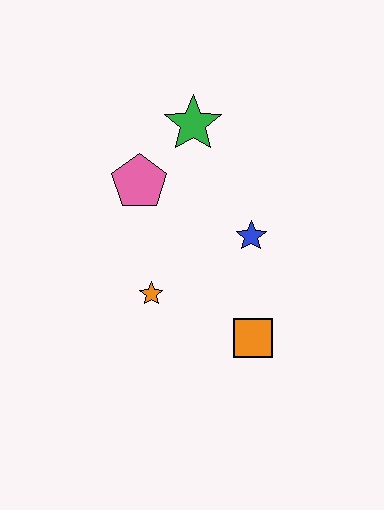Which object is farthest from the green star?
The orange square is farthest from the green star.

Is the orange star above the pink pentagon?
No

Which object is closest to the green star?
The pink pentagon is closest to the green star.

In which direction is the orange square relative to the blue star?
The orange square is below the blue star.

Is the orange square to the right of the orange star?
Yes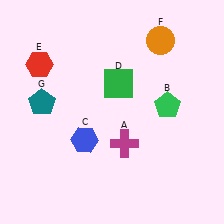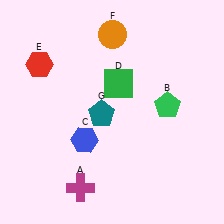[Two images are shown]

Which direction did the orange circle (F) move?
The orange circle (F) moved left.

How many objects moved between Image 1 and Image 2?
3 objects moved between the two images.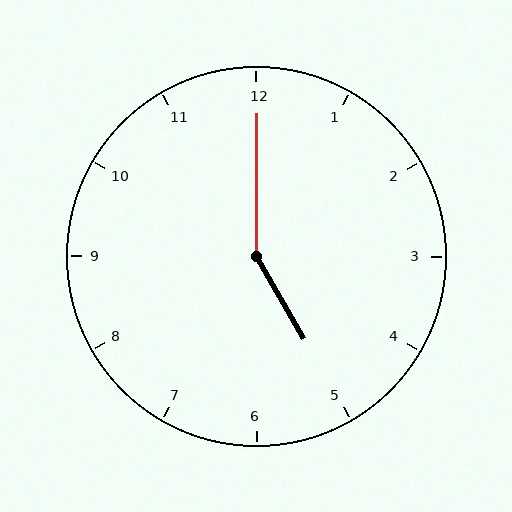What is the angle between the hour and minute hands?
Approximately 150 degrees.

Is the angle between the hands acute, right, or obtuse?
It is obtuse.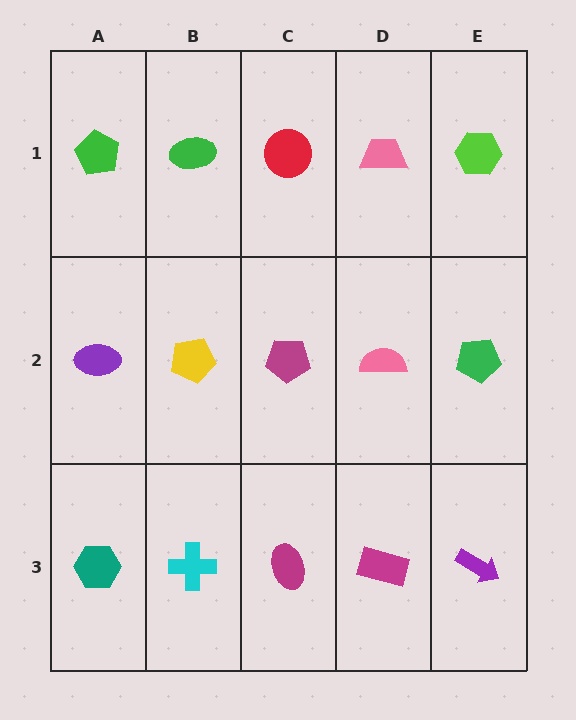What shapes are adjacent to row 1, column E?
A green pentagon (row 2, column E), a pink trapezoid (row 1, column D).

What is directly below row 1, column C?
A magenta pentagon.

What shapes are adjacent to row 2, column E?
A lime hexagon (row 1, column E), a purple arrow (row 3, column E), a pink semicircle (row 2, column D).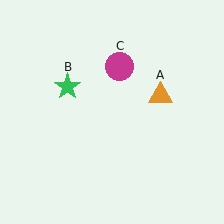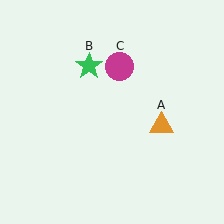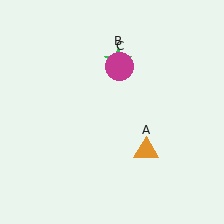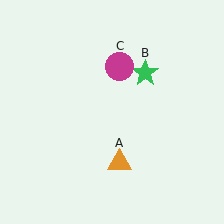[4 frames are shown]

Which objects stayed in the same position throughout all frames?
Magenta circle (object C) remained stationary.